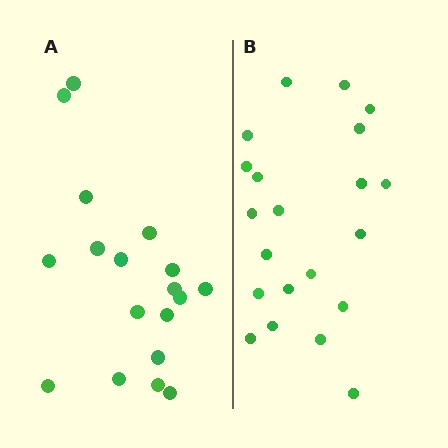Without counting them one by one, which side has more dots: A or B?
Region B (the right region) has more dots.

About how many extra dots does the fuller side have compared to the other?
Region B has just a few more — roughly 2 or 3 more dots than region A.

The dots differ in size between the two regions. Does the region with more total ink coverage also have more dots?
No. Region A has more total ink coverage because its dots are larger, but region B actually contains more individual dots. Total area can be misleading — the number of items is what matters here.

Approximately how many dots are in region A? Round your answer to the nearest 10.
About 20 dots. (The exact count is 18, which rounds to 20.)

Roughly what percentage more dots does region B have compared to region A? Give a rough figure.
About 15% more.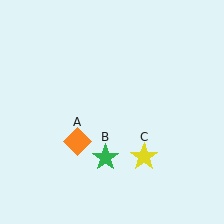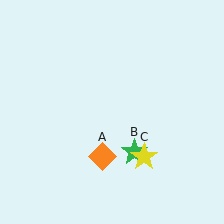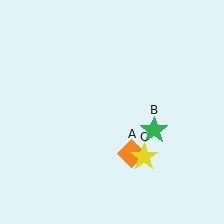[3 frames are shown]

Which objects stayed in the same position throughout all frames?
Yellow star (object C) remained stationary.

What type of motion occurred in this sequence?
The orange diamond (object A), green star (object B) rotated counterclockwise around the center of the scene.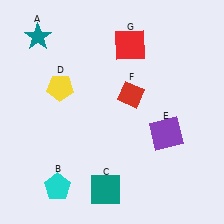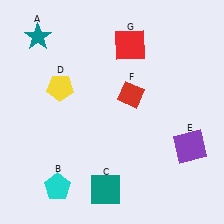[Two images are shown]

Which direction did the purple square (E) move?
The purple square (E) moved right.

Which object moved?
The purple square (E) moved right.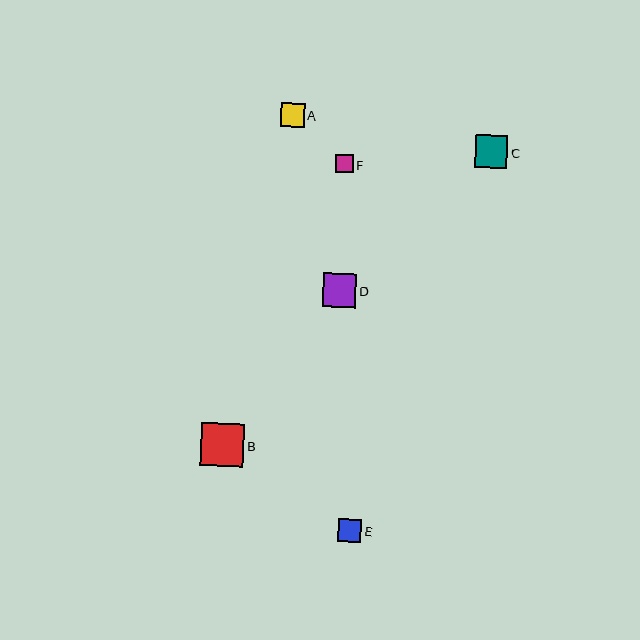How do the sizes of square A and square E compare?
Square A and square E are approximately the same size.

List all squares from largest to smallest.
From largest to smallest: B, D, C, A, E, F.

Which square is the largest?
Square B is the largest with a size of approximately 44 pixels.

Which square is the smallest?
Square F is the smallest with a size of approximately 18 pixels.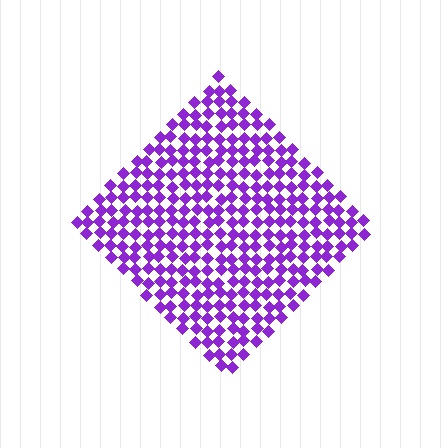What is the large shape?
The large shape is a diamond.